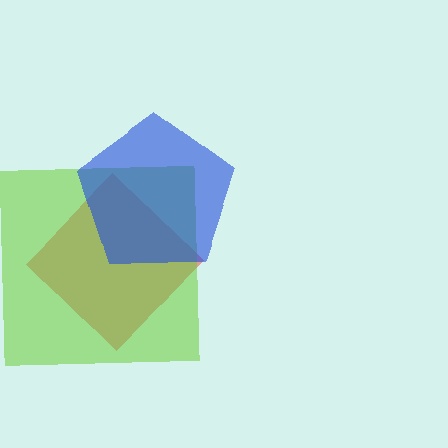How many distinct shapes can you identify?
There are 3 distinct shapes: a red diamond, a lime square, a blue pentagon.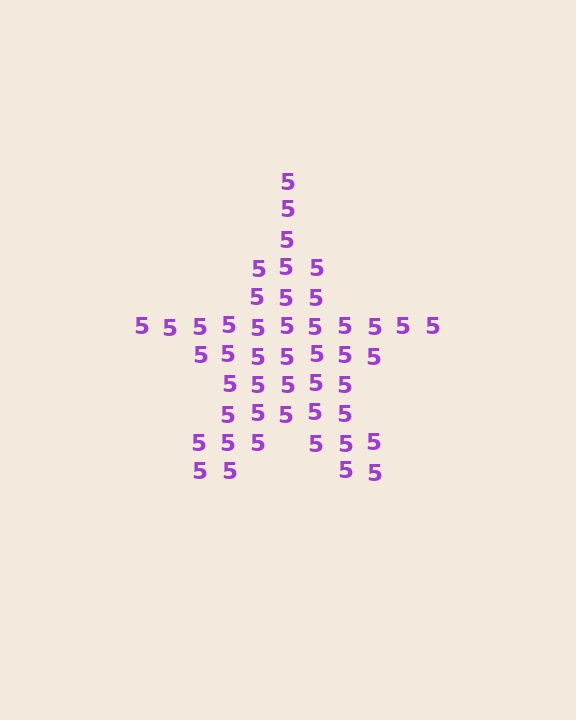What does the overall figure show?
The overall figure shows a star.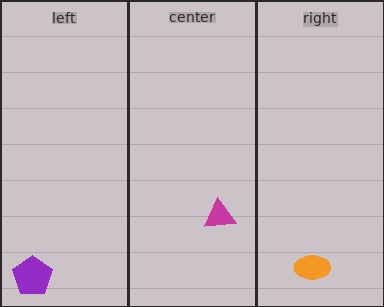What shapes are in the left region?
The purple pentagon.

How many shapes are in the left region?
1.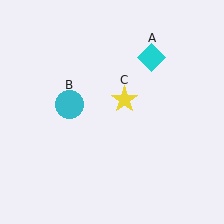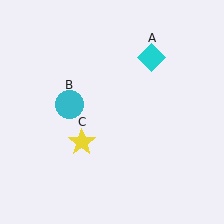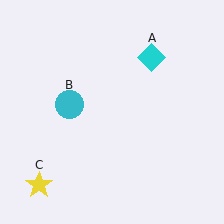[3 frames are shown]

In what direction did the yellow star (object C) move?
The yellow star (object C) moved down and to the left.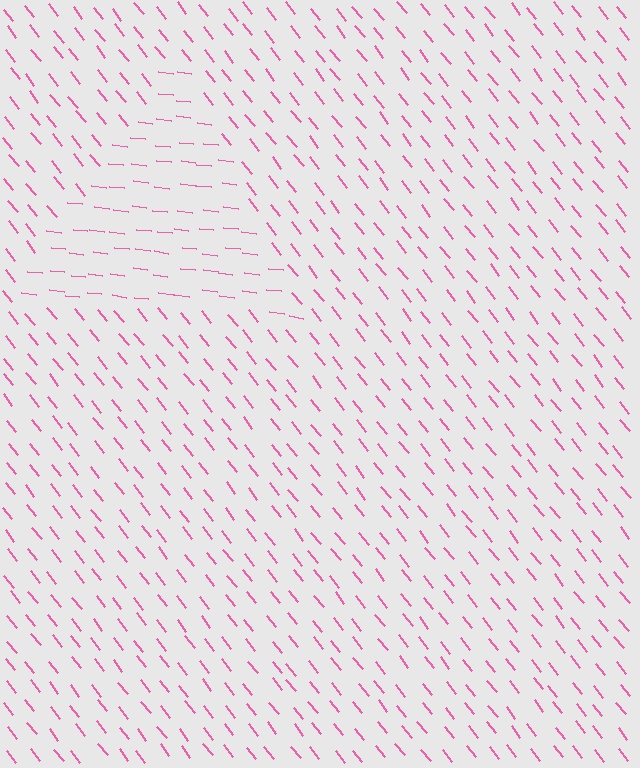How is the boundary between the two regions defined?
The boundary is defined purely by a change in line orientation (approximately 45 degrees difference). All lines are the same color and thickness.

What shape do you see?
I see a triangle.